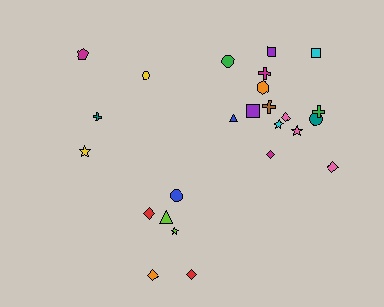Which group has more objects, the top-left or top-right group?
The top-right group.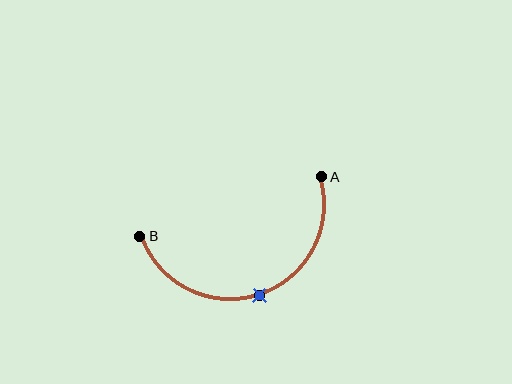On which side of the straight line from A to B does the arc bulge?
The arc bulges below the straight line connecting A and B.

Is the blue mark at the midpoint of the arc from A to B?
Yes. The blue mark lies on the arc at equal arc-length from both A and B — it is the arc midpoint.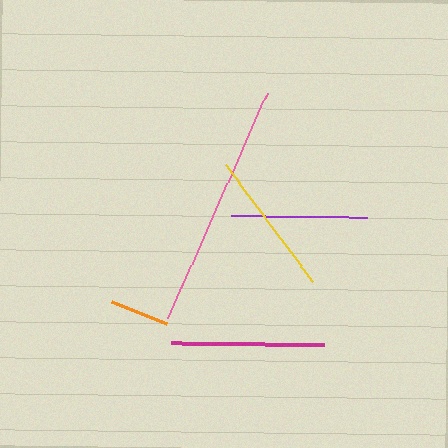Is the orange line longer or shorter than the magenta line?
The magenta line is longer than the orange line.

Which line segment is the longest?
The pink line is the longest at approximately 247 pixels.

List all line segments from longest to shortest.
From longest to shortest: pink, magenta, yellow, purple, orange.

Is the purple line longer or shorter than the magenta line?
The magenta line is longer than the purple line.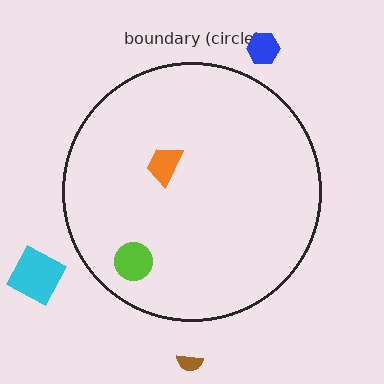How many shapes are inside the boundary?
2 inside, 3 outside.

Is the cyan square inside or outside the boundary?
Outside.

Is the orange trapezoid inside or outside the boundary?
Inside.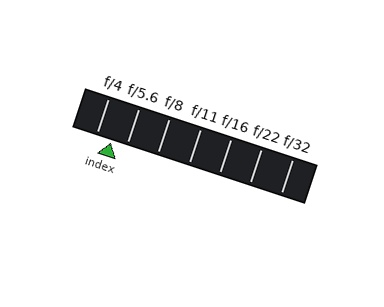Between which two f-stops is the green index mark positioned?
The index mark is between f/4 and f/5.6.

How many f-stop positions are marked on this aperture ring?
There are 7 f-stop positions marked.